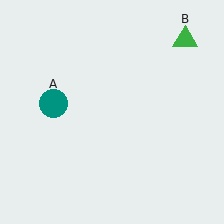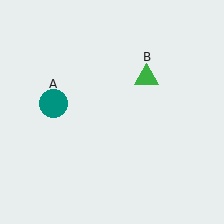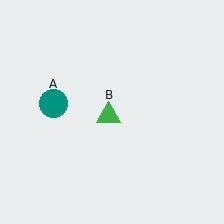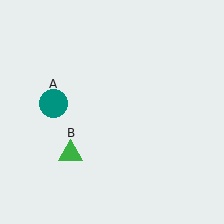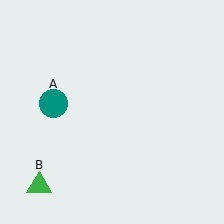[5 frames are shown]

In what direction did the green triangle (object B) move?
The green triangle (object B) moved down and to the left.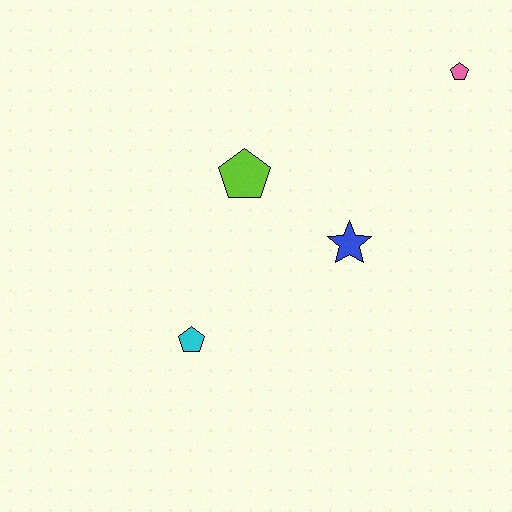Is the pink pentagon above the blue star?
Yes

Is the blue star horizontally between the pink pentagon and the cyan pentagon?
Yes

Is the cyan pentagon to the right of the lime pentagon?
No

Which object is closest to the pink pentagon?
The blue star is closest to the pink pentagon.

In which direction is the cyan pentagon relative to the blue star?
The cyan pentagon is to the left of the blue star.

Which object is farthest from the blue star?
The pink pentagon is farthest from the blue star.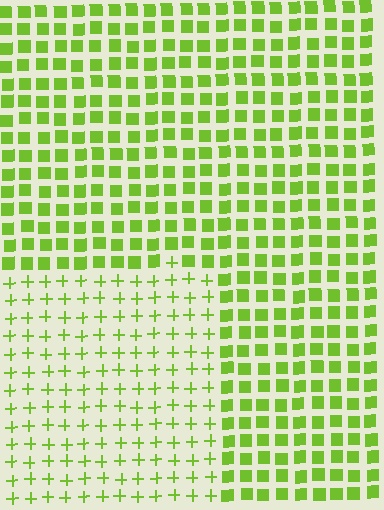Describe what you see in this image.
The image is filled with small lime elements arranged in a uniform grid. A rectangle-shaped region contains plus signs, while the surrounding area contains squares. The boundary is defined purely by the change in element shape.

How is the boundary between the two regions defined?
The boundary is defined by a change in element shape: plus signs inside vs. squares outside. All elements share the same color and spacing.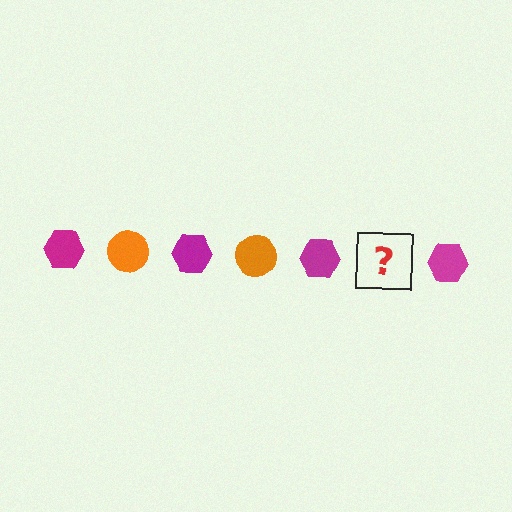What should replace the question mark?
The question mark should be replaced with an orange circle.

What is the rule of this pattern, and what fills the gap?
The rule is that the pattern alternates between magenta hexagon and orange circle. The gap should be filled with an orange circle.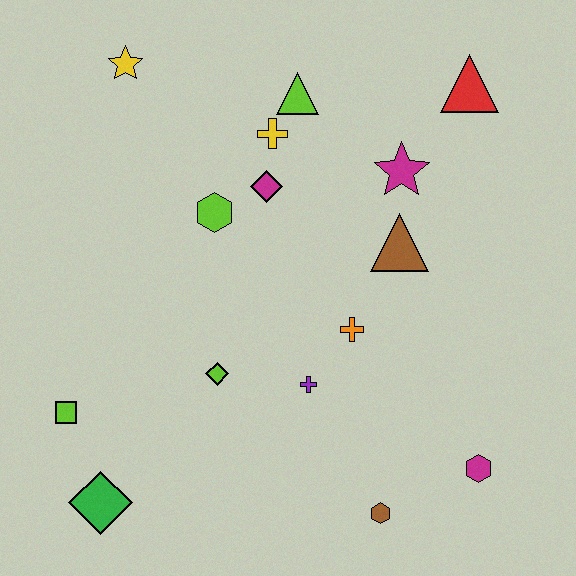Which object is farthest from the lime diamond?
The red triangle is farthest from the lime diamond.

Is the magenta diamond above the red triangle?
No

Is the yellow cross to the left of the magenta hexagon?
Yes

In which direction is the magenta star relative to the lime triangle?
The magenta star is to the right of the lime triangle.